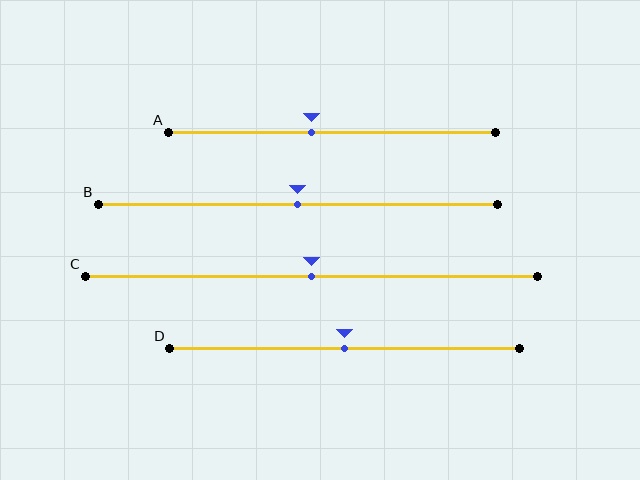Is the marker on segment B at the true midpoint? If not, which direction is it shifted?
Yes, the marker on segment B is at the true midpoint.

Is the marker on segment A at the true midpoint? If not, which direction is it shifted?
No, the marker on segment A is shifted to the left by about 6% of the segment length.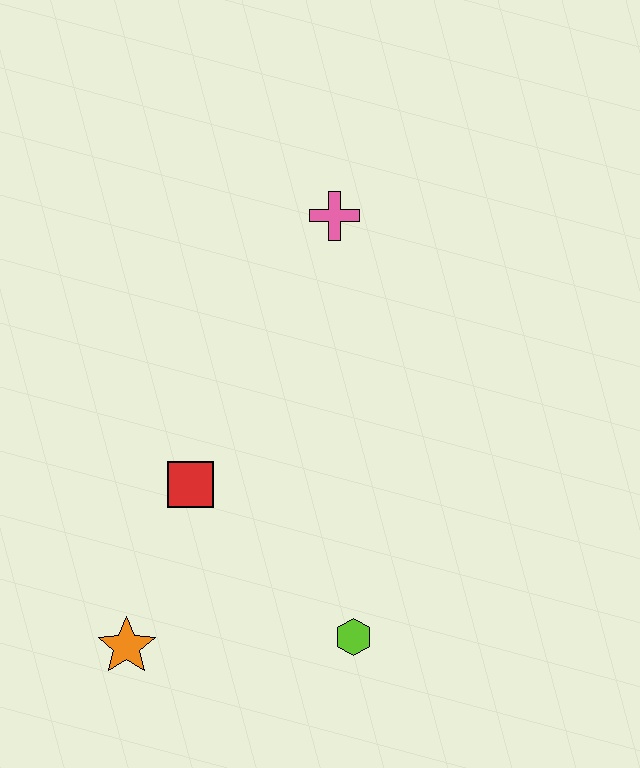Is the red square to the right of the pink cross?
No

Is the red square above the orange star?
Yes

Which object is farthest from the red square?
The pink cross is farthest from the red square.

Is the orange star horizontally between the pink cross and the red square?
No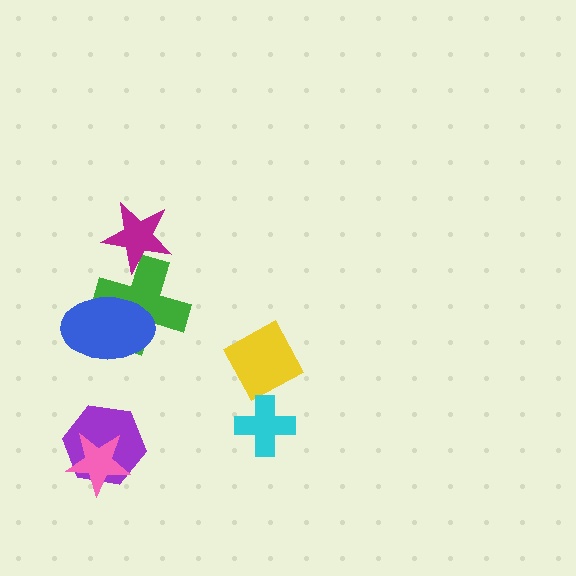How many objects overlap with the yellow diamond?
1 object overlaps with the yellow diamond.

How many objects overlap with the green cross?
2 objects overlap with the green cross.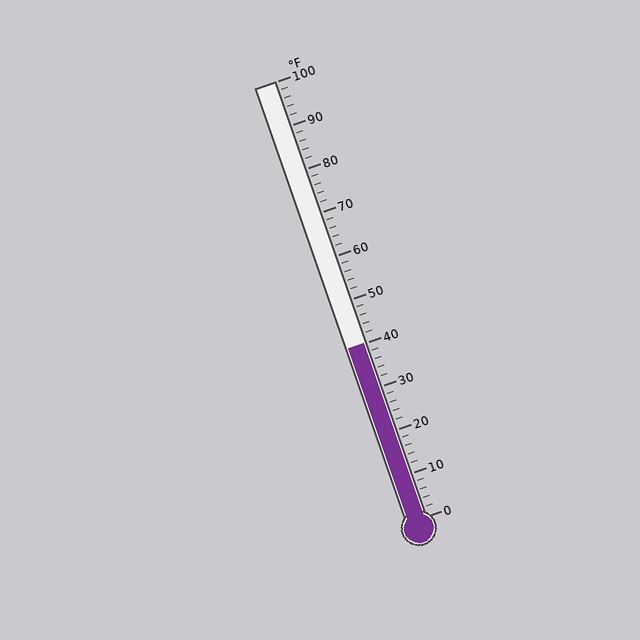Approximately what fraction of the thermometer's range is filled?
The thermometer is filled to approximately 40% of its range.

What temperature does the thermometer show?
The thermometer shows approximately 40°F.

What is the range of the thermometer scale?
The thermometer scale ranges from 0°F to 100°F.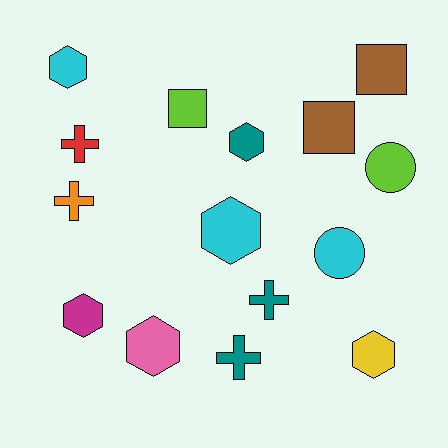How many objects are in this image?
There are 15 objects.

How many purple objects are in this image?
There are no purple objects.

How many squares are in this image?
There are 3 squares.